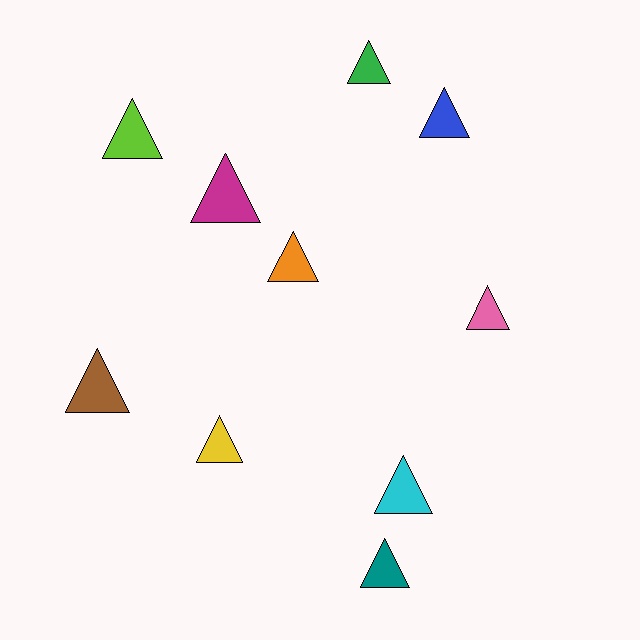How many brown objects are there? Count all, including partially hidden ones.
There is 1 brown object.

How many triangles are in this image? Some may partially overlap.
There are 10 triangles.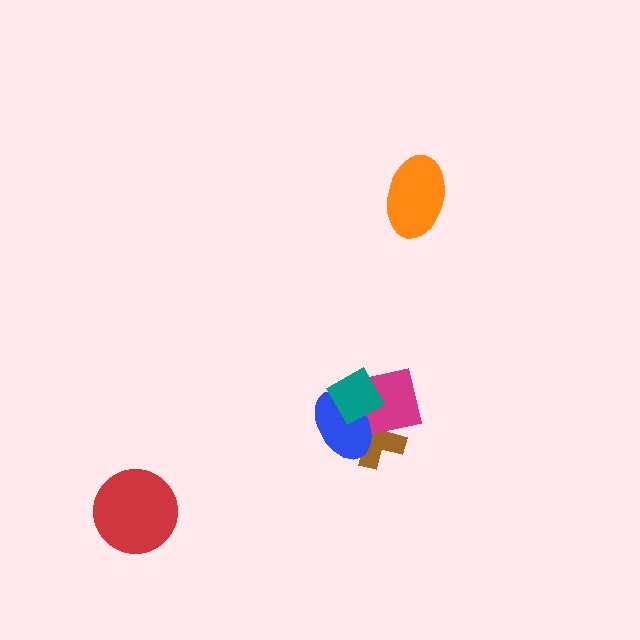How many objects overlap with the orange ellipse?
0 objects overlap with the orange ellipse.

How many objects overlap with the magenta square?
3 objects overlap with the magenta square.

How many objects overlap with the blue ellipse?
3 objects overlap with the blue ellipse.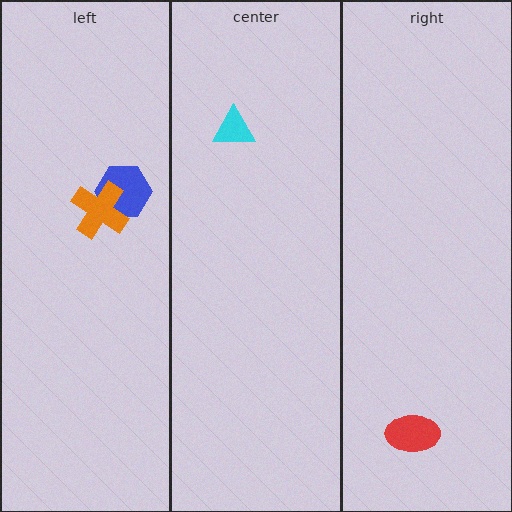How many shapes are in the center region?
1.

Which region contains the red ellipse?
The right region.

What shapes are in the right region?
The red ellipse.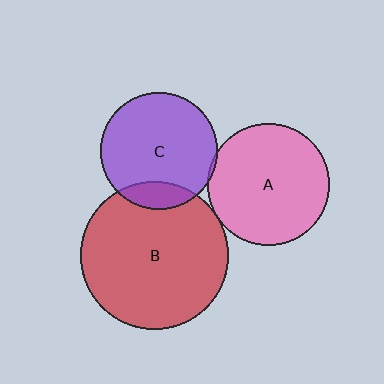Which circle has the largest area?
Circle B (red).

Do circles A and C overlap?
Yes.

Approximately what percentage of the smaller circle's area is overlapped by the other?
Approximately 5%.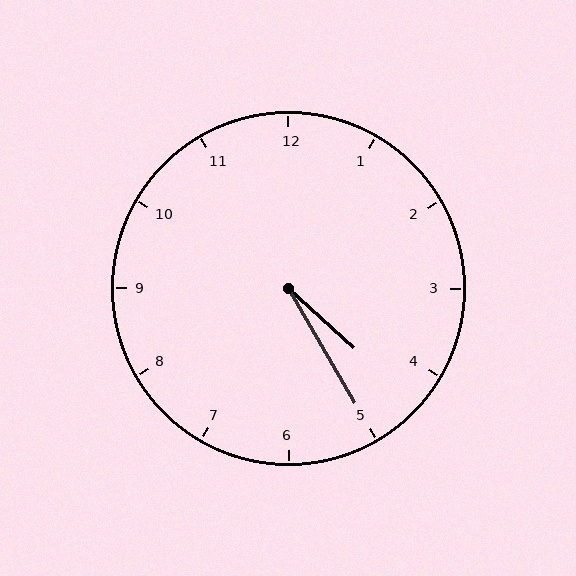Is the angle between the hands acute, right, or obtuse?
It is acute.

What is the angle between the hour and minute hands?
Approximately 18 degrees.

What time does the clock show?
4:25.